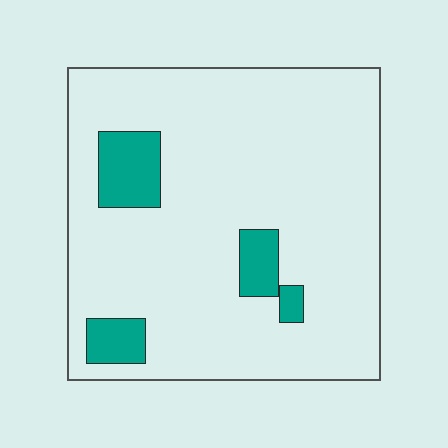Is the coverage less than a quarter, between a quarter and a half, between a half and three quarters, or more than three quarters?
Less than a quarter.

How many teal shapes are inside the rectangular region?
4.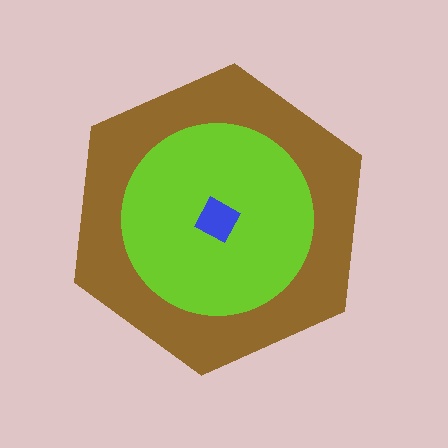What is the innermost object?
The blue diamond.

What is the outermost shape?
The brown hexagon.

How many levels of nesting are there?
3.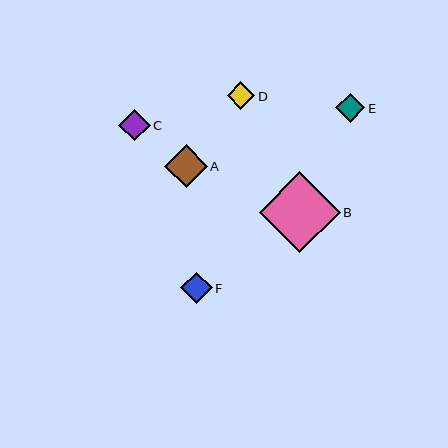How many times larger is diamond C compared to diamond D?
Diamond C is approximately 1.1 times the size of diamond D.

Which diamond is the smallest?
Diamond D is the smallest with a size of approximately 28 pixels.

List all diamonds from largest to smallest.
From largest to smallest: B, A, F, C, E, D.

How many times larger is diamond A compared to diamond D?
Diamond A is approximately 1.5 times the size of diamond D.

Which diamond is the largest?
Diamond B is the largest with a size of approximately 81 pixels.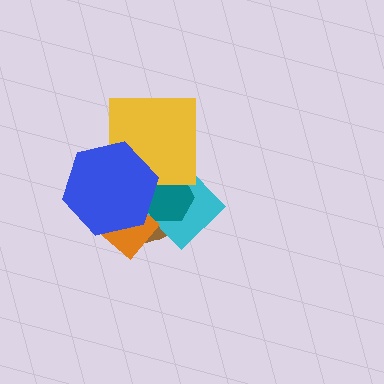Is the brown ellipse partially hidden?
Yes, it is partially covered by another shape.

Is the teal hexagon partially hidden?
Yes, it is partially covered by another shape.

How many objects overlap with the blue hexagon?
4 objects overlap with the blue hexagon.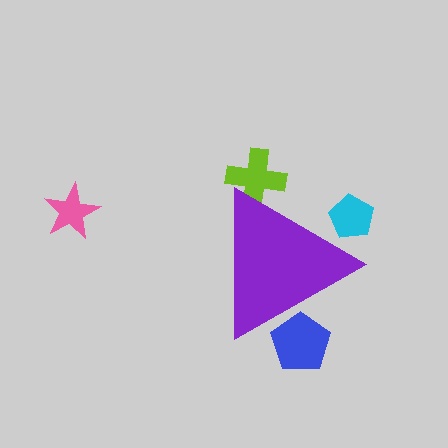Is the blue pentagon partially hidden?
Yes, the blue pentagon is partially hidden behind the purple triangle.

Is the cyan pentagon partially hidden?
Yes, the cyan pentagon is partially hidden behind the purple triangle.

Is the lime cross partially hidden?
Yes, the lime cross is partially hidden behind the purple triangle.